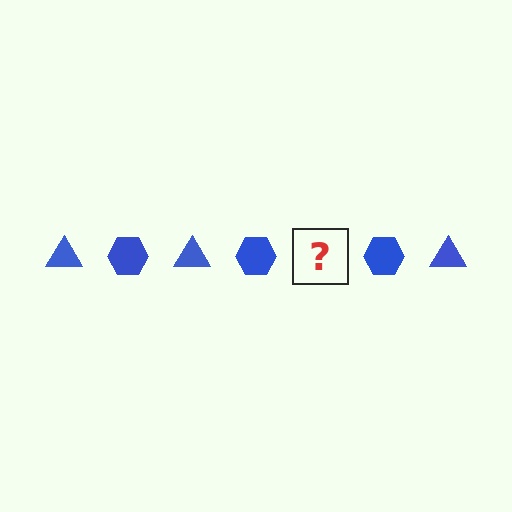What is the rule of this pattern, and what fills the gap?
The rule is that the pattern cycles through triangle, hexagon shapes in blue. The gap should be filled with a blue triangle.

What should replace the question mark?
The question mark should be replaced with a blue triangle.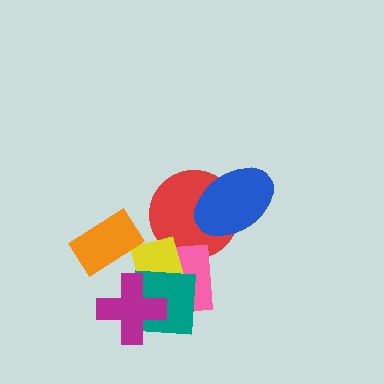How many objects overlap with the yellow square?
5 objects overlap with the yellow square.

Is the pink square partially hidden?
Yes, it is partially covered by another shape.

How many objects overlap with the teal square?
3 objects overlap with the teal square.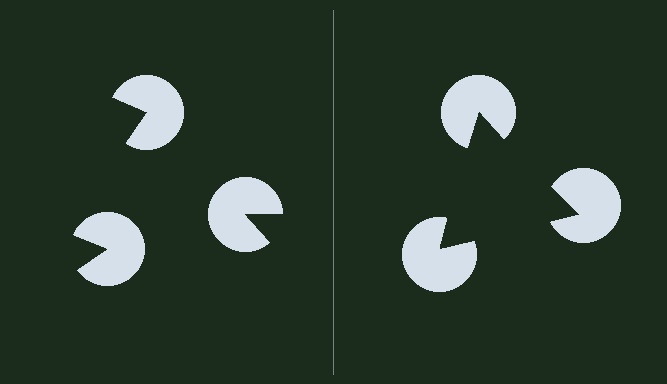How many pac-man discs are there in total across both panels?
6 — 3 on each side.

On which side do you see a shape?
An illusory triangle appears on the right side. On the left side the wedge cuts are rotated, so no coherent shape forms.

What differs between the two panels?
The pac-man discs are positioned identically on both sides; only the wedge orientations differ. On the right they align to a triangle; on the left they are misaligned.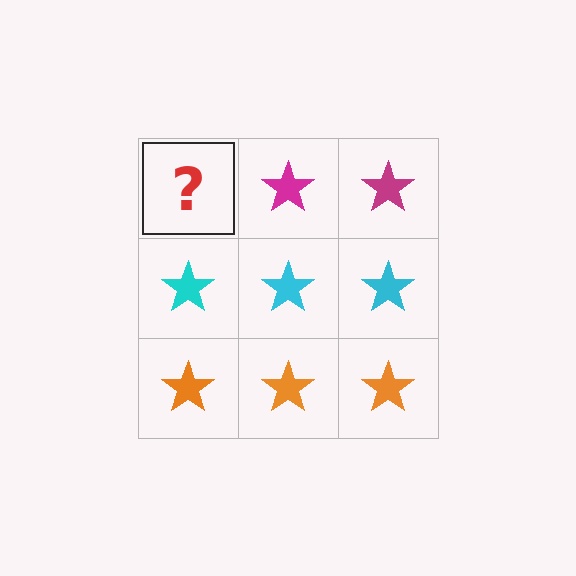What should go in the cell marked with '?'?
The missing cell should contain a magenta star.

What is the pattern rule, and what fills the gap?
The rule is that each row has a consistent color. The gap should be filled with a magenta star.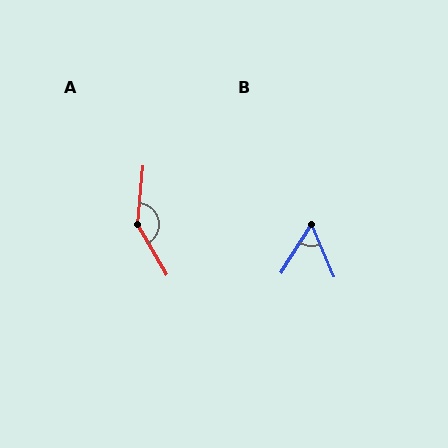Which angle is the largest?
A, at approximately 144 degrees.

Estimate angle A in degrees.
Approximately 144 degrees.